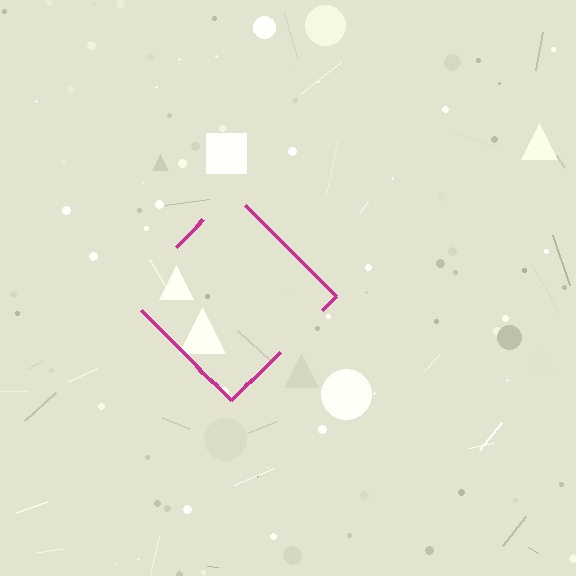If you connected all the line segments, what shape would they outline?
They would outline a diamond.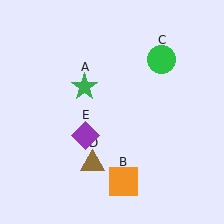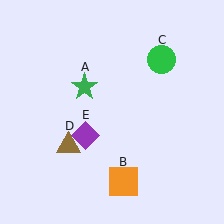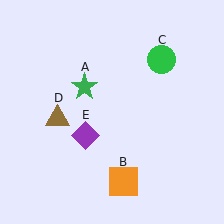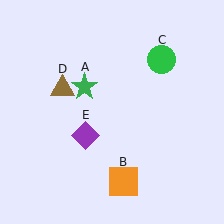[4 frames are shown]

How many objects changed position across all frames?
1 object changed position: brown triangle (object D).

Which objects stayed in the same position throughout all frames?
Green star (object A) and orange square (object B) and green circle (object C) and purple diamond (object E) remained stationary.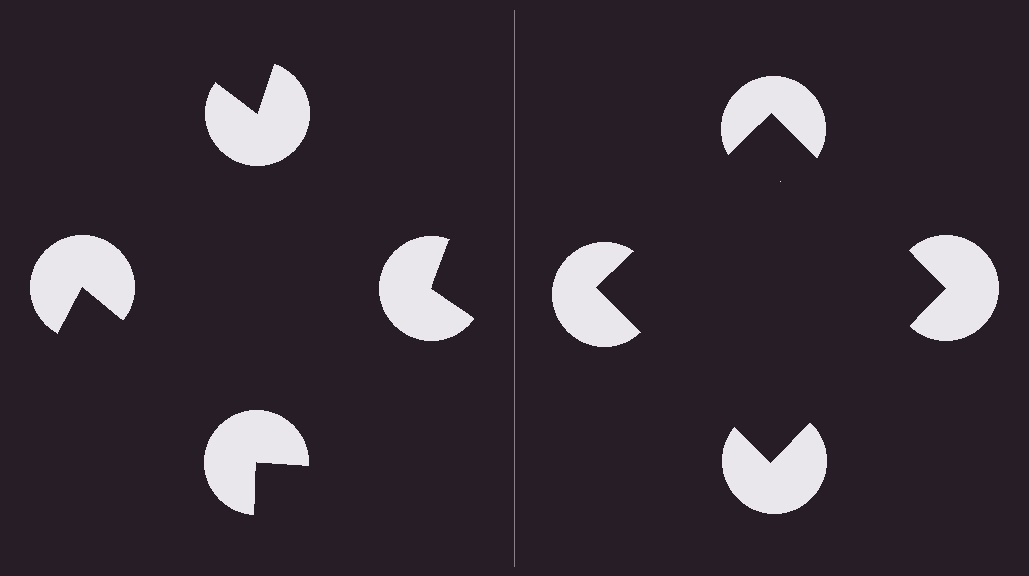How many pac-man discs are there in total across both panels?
8 — 4 on each side.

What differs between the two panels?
The pac-man discs are positioned identically on both sides; only the wedge orientations differ. On the right they align to a square; on the left they are misaligned.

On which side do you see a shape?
An illusory square appears on the right side. On the left side the wedge cuts are rotated, so no coherent shape forms.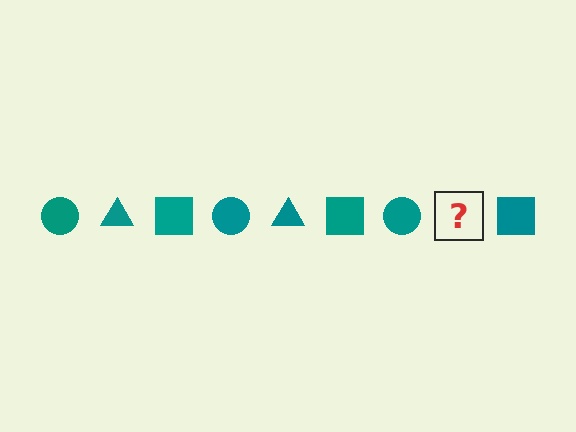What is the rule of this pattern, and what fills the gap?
The rule is that the pattern cycles through circle, triangle, square shapes in teal. The gap should be filled with a teal triangle.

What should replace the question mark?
The question mark should be replaced with a teal triangle.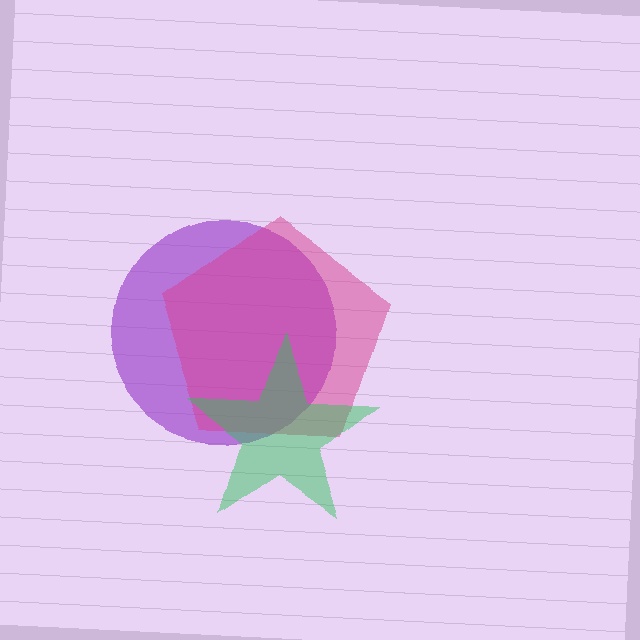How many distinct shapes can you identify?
There are 3 distinct shapes: a purple circle, a magenta pentagon, a green star.